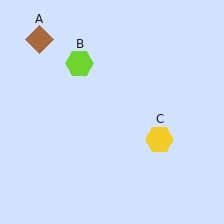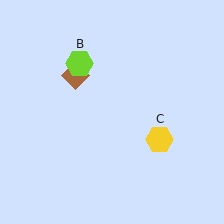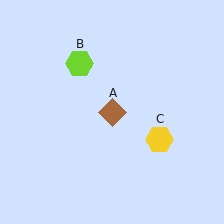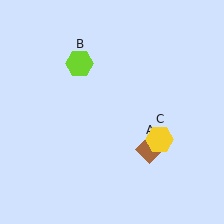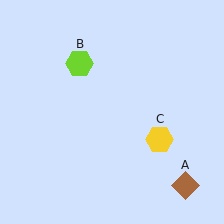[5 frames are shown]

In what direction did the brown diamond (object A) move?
The brown diamond (object A) moved down and to the right.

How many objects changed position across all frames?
1 object changed position: brown diamond (object A).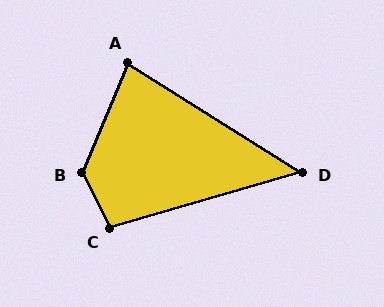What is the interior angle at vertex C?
Approximately 100 degrees (obtuse).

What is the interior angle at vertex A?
Approximately 80 degrees (acute).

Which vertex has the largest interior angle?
B, at approximately 131 degrees.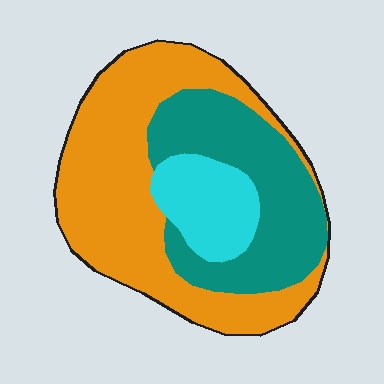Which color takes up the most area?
Orange, at roughly 50%.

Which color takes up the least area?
Cyan, at roughly 15%.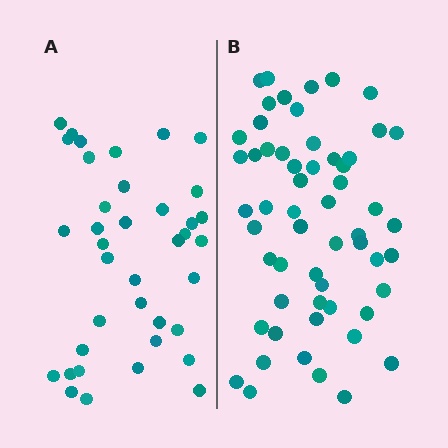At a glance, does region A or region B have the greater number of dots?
Region B (the right region) has more dots.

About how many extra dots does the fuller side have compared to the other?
Region B has approximately 20 more dots than region A.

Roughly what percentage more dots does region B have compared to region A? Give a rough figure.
About 50% more.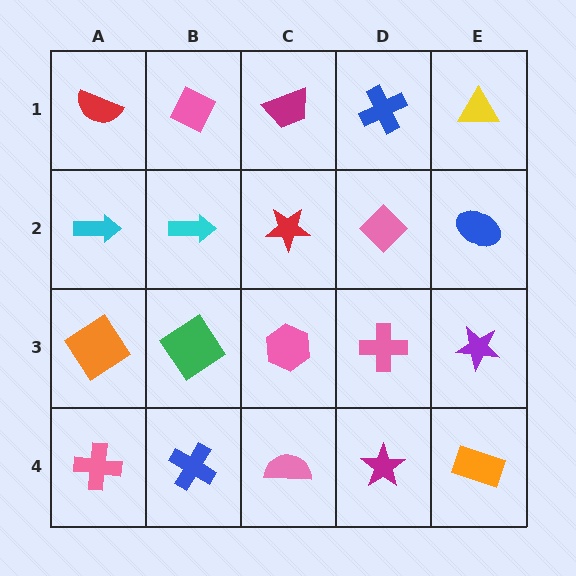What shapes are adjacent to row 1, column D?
A pink diamond (row 2, column D), a magenta trapezoid (row 1, column C), a yellow triangle (row 1, column E).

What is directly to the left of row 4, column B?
A pink cross.